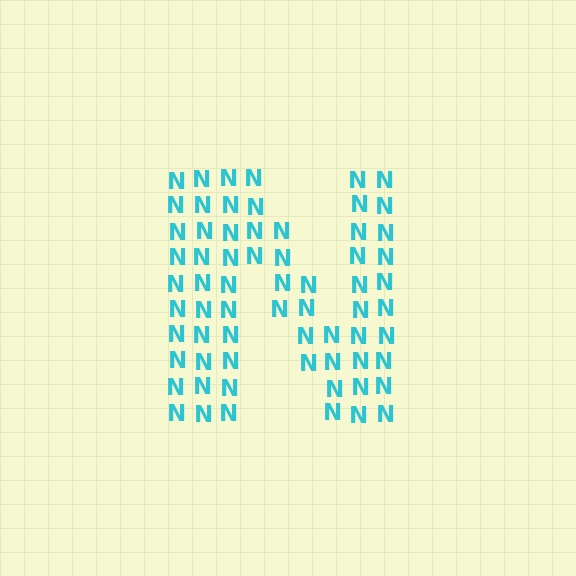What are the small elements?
The small elements are letter N's.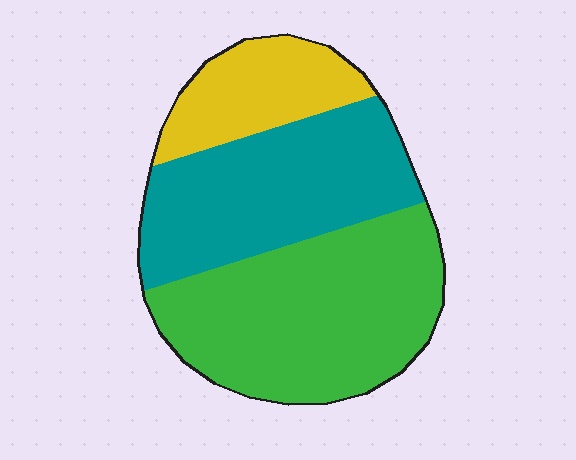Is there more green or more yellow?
Green.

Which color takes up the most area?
Green, at roughly 45%.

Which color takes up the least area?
Yellow, at roughly 20%.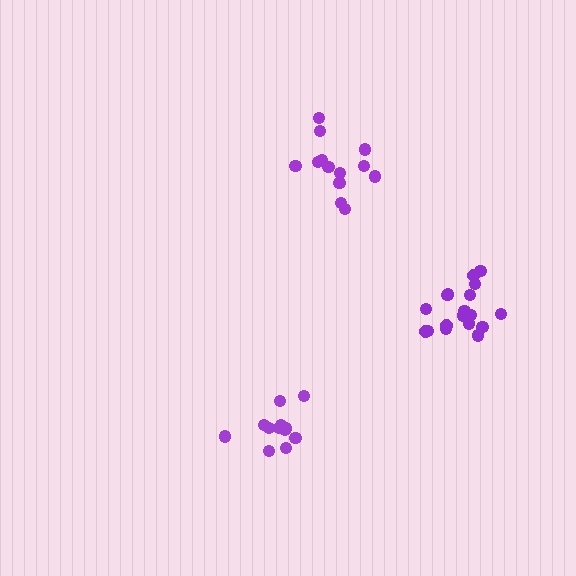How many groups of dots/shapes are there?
There are 3 groups.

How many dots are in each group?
Group 1: 13 dots, Group 2: 12 dots, Group 3: 18 dots (43 total).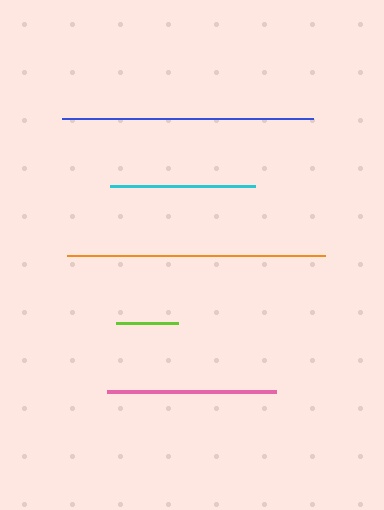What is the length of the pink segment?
The pink segment is approximately 169 pixels long.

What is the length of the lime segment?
The lime segment is approximately 62 pixels long.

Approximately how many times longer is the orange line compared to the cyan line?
The orange line is approximately 1.8 times the length of the cyan line.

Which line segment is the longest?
The orange line is the longest at approximately 258 pixels.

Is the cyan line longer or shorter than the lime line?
The cyan line is longer than the lime line.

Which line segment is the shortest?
The lime line is the shortest at approximately 62 pixels.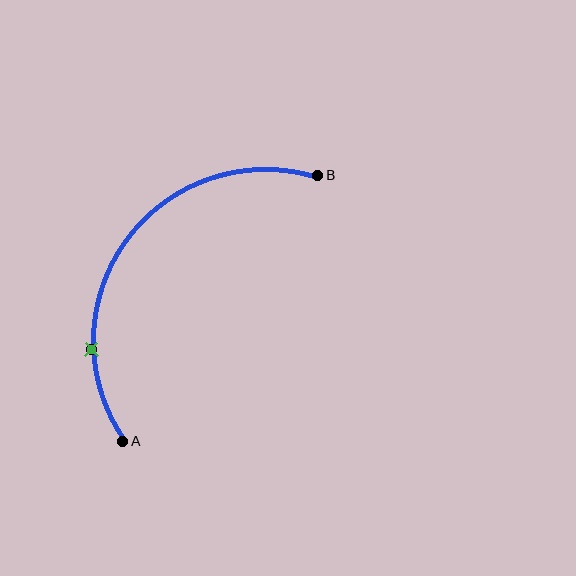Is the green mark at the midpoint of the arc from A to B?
No. The green mark lies on the arc but is closer to endpoint A. The arc midpoint would be at the point on the curve equidistant along the arc from both A and B.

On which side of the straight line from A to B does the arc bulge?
The arc bulges above and to the left of the straight line connecting A and B.